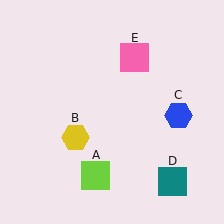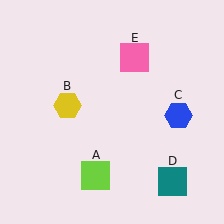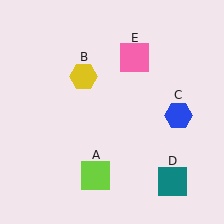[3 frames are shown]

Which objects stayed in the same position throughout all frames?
Lime square (object A) and blue hexagon (object C) and teal square (object D) and pink square (object E) remained stationary.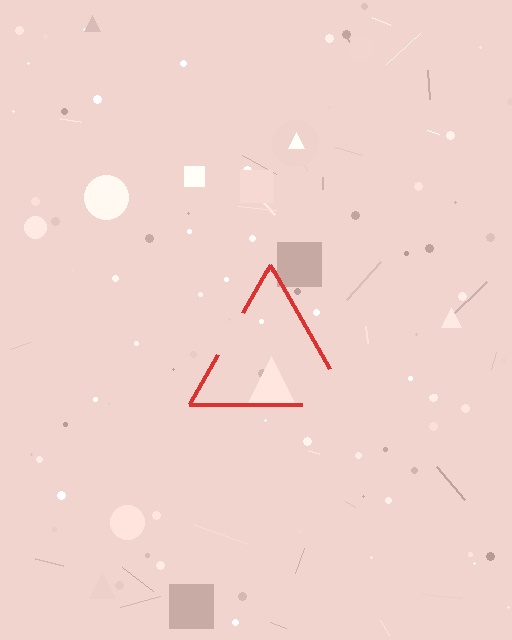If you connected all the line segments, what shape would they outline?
They would outline a triangle.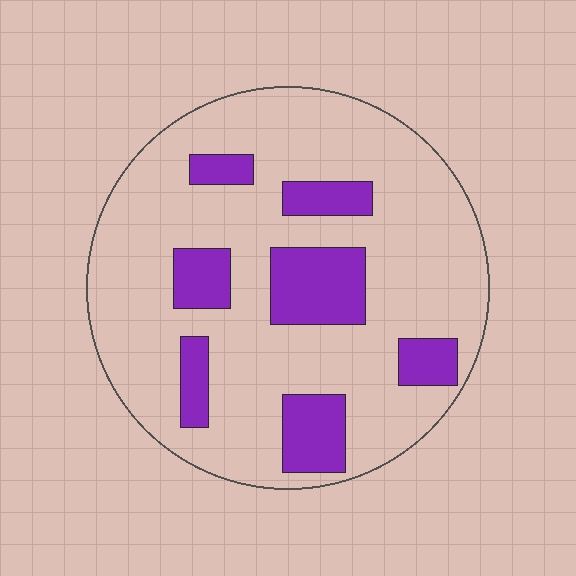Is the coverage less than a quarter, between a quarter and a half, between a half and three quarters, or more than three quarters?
Less than a quarter.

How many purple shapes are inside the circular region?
7.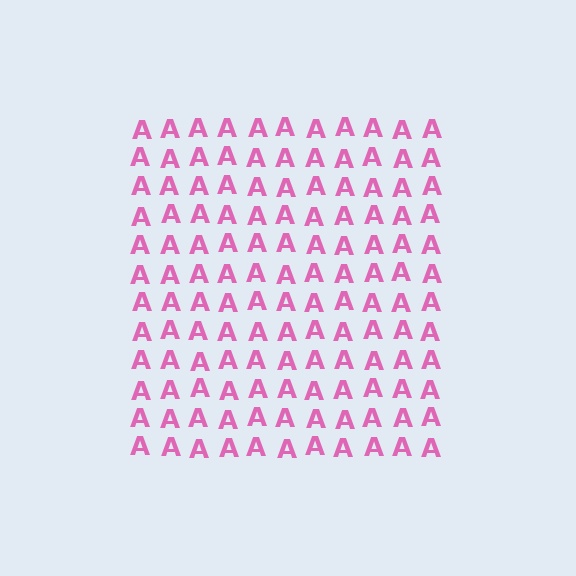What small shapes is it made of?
It is made of small letter A's.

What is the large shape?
The large shape is a square.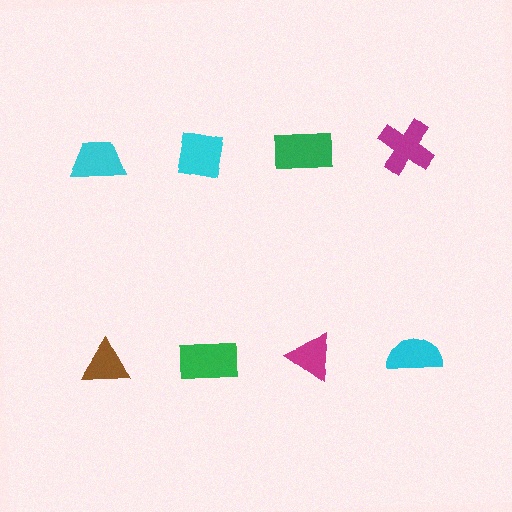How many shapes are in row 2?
4 shapes.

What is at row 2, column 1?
A brown triangle.